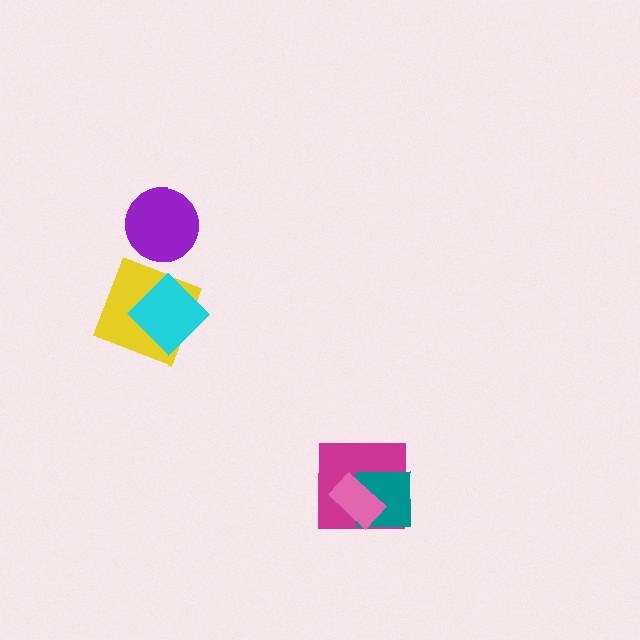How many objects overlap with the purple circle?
0 objects overlap with the purple circle.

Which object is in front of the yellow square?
The cyan diamond is in front of the yellow square.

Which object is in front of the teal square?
The pink rectangle is in front of the teal square.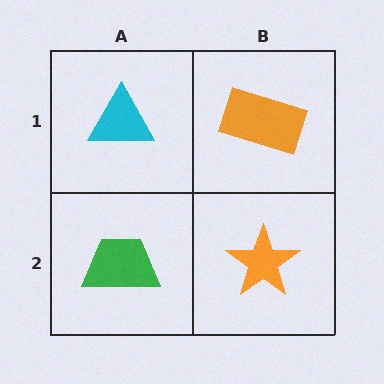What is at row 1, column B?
An orange rectangle.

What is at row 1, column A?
A cyan triangle.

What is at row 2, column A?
A green trapezoid.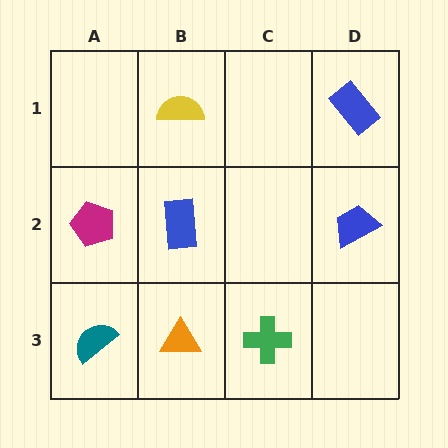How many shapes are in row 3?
3 shapes.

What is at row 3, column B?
An orange triangle.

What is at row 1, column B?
A yellow semicircle.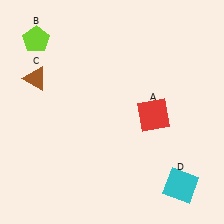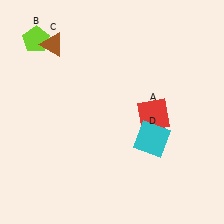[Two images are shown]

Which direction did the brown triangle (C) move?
The brown triangle (C) moved up.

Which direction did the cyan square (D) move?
The cyan square (D) moved up.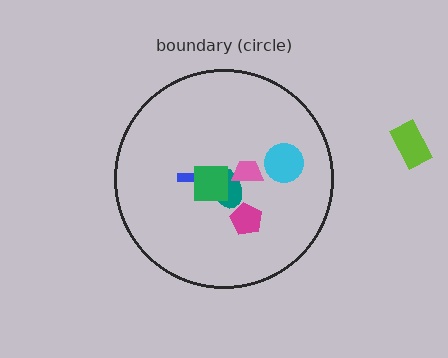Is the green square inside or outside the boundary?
Inside.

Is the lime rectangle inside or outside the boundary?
Outside.